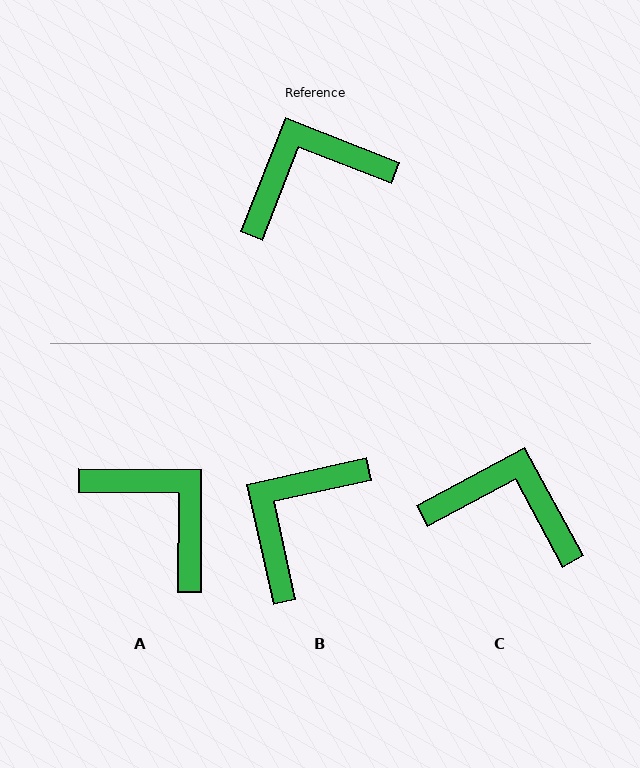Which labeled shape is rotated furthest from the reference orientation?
A, about 69 degrees away.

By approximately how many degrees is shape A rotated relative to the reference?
Approximately 69 degrees clockwise.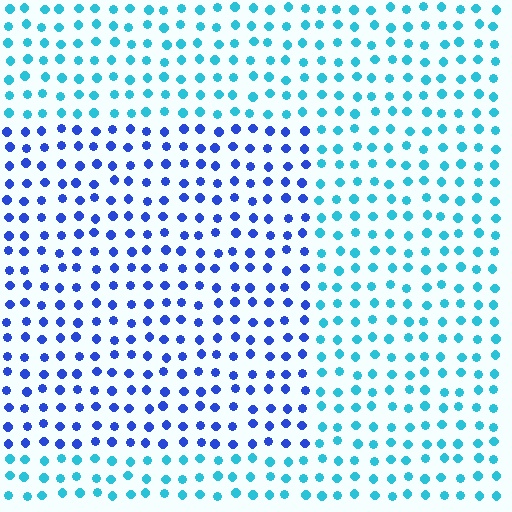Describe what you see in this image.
The image is filled with small cyan elements in a uniform arrangement. A rectangle-shaped region is visible where the elements are tinted to a slightly different hue, forming a subtle color boundary.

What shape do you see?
I see a rectangle.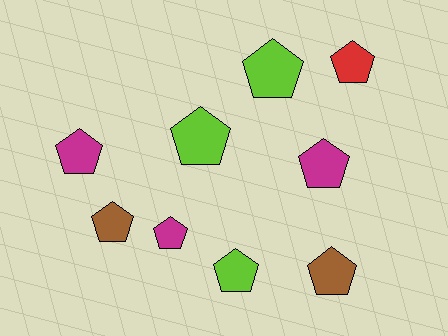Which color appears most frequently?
Lime, with 3 objects.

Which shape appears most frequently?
Pentagon, with 9 objects.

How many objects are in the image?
There are 9 objects.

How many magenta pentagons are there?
There are 3 magenta pentagons.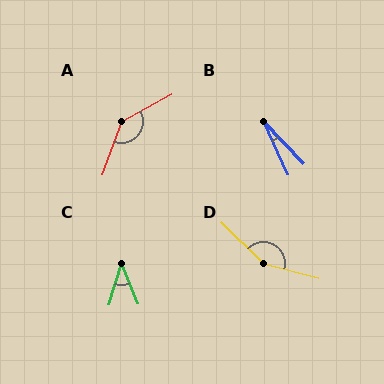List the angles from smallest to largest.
B (19°), C (39°), A (139°), D (151°).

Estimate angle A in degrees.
Approximately 139 degrees.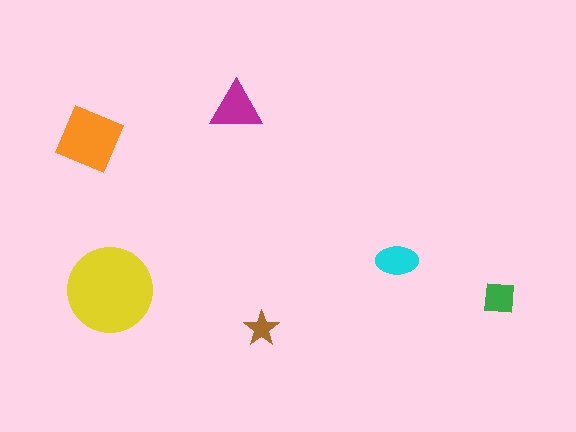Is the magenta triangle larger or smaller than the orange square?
Smaller.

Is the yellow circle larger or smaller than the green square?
Larger.